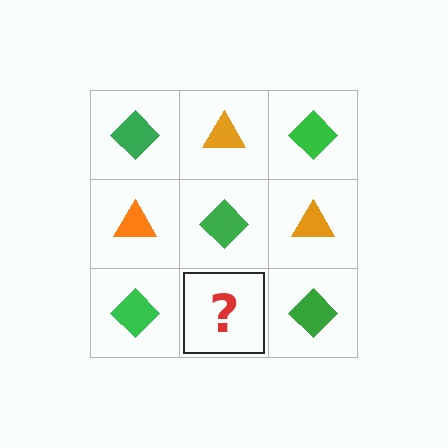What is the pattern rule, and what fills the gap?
The rule is that it alternates green diamond and orange triangle in a checkerboard pattern. The gap should be filled with an orange triangle.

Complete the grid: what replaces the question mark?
The question mark should be replaced with an orange triangle.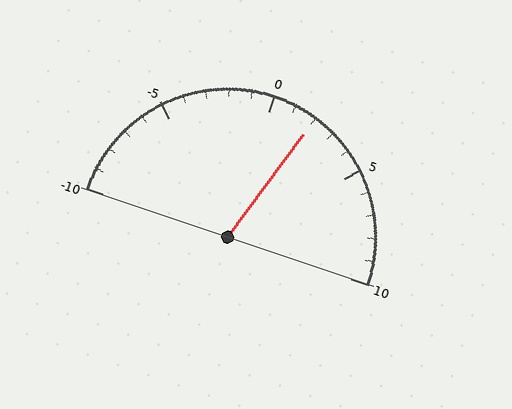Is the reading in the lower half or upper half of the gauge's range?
The reading is in the upper half of the range (-10 to 10).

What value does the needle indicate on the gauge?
The needle indicates approximately 2.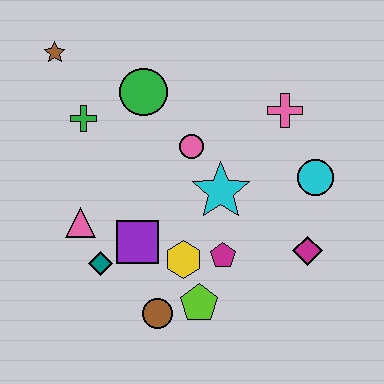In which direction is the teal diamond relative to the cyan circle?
The teal diamond is to the left of the cyan circle.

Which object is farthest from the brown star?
The magenta diamond is farthest from the brown star.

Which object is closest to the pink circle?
The cyan star is closest to the pink circle.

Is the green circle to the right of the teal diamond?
Yes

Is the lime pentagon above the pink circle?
No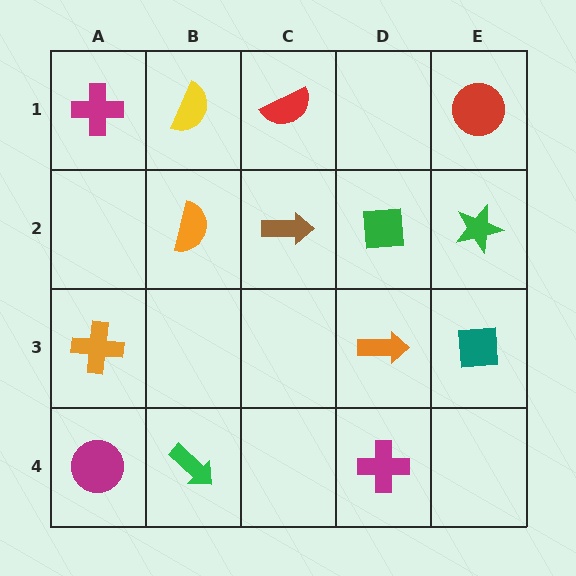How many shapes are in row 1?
4 shapes.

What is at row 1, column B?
A yellow semicircle.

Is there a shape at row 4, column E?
No, that cell is empty.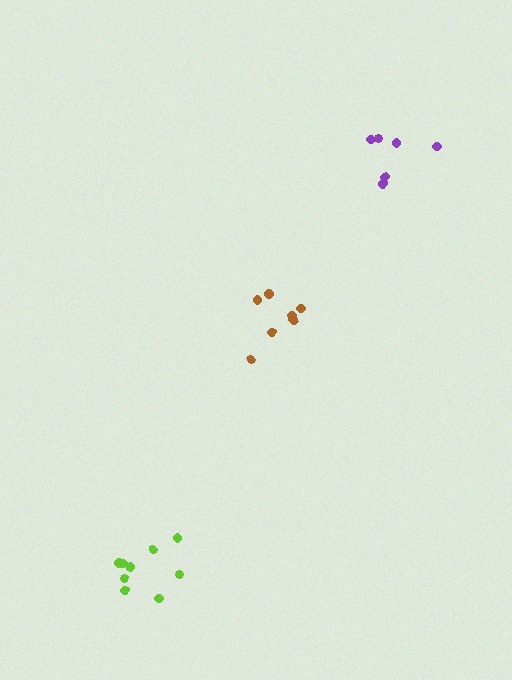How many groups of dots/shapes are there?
There are 3 groups.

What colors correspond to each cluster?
The clusters are colored: brown, lime, purple.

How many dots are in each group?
Group 1: 7 dots, Group 2: 9 dots, Group 3: 6 dots (22 total).